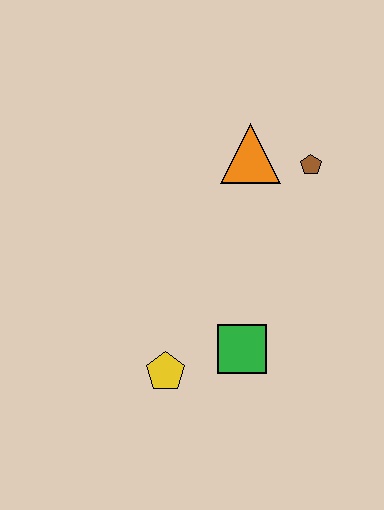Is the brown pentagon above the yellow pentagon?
Yes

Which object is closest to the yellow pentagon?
The green square is closest to the yellow pentagon.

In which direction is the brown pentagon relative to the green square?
The brown pentagon is above the green square.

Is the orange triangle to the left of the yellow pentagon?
No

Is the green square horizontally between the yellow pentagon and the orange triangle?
Yes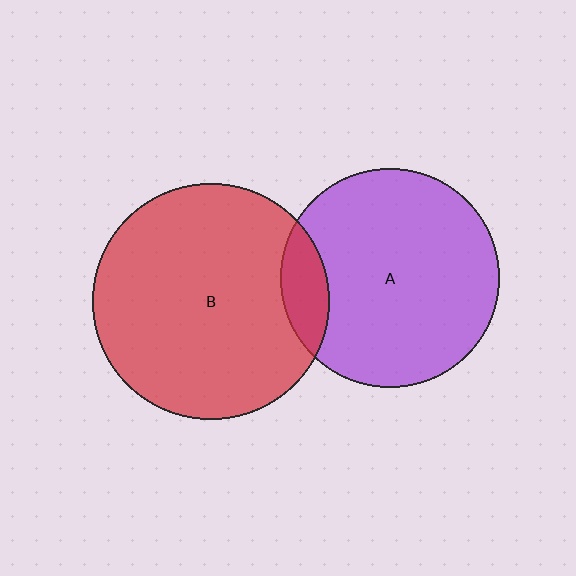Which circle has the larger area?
Circle B (red).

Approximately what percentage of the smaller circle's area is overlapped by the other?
Approximately 10%.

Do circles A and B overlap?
Yes.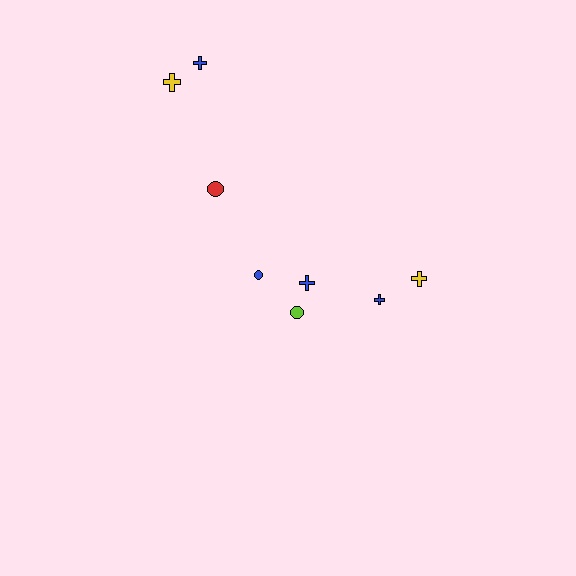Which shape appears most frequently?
Cross, with 5 objects.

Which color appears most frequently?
Blue, with 4 objects.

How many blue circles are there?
There is 1 blue circle.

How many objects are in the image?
There are 8 objects.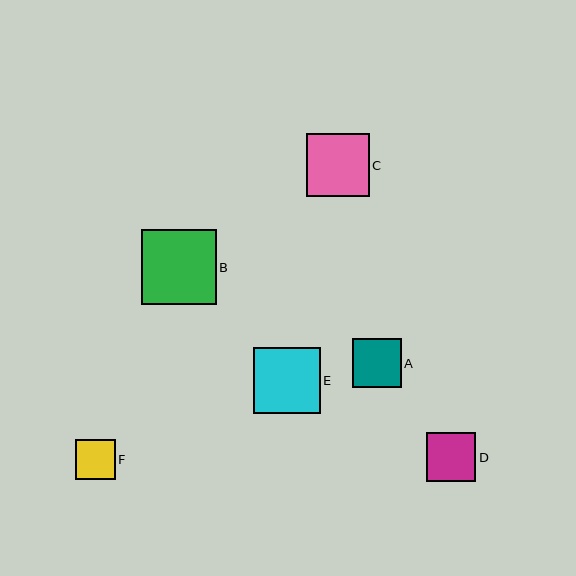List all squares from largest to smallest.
From largest to smallest: B, E, C, D, A, F.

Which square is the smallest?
Square F is the smallest with a size of approximately 40 pixels.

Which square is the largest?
Square B is the largest with a size of approximately 75 pixels.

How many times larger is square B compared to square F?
Square B is approximately 1.9 times the size of square F.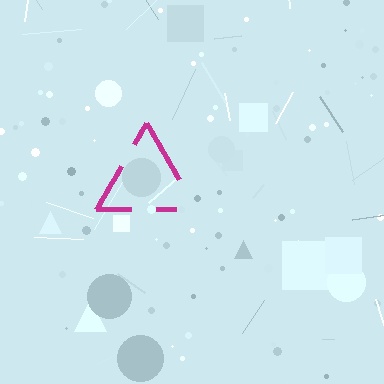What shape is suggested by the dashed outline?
The dashed outline suggests a triangle.